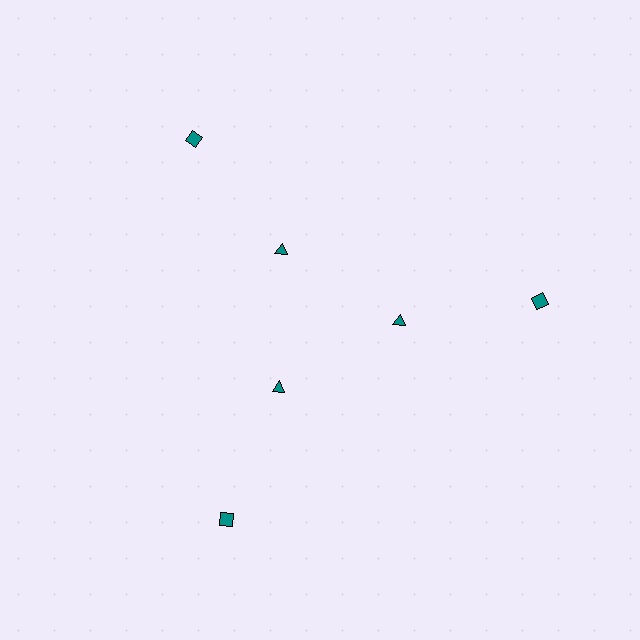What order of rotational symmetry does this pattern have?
This pattern has 3-fold rotational symmetry.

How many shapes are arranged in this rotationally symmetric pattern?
There are 6 shapes, arranged in 3 groups of 2.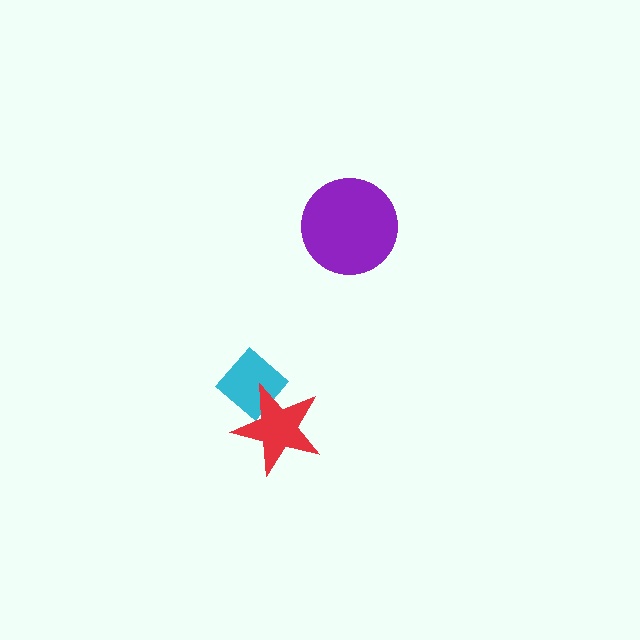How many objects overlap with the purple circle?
0 objects overlap with the purple circle.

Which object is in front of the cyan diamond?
The red star is in front of the cyan diamond.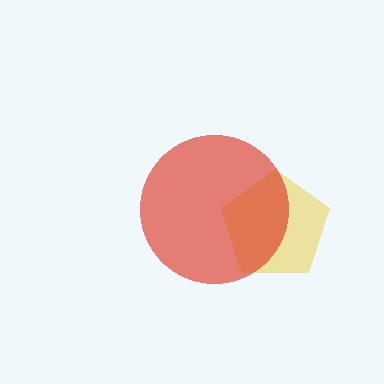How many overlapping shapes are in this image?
There are 2 overlapping shapes in the image.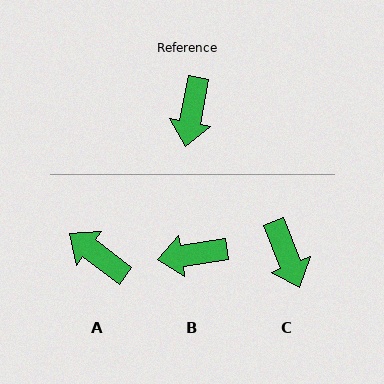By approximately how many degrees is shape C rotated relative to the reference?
Approximately 33 degrees counter-clockwise.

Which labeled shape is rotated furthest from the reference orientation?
A, about 116 degrees away.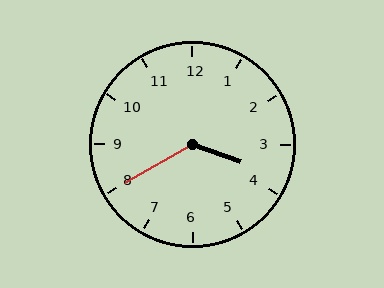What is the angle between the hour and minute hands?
Approximately 130 degrees.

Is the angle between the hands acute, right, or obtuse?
It is obtuse.